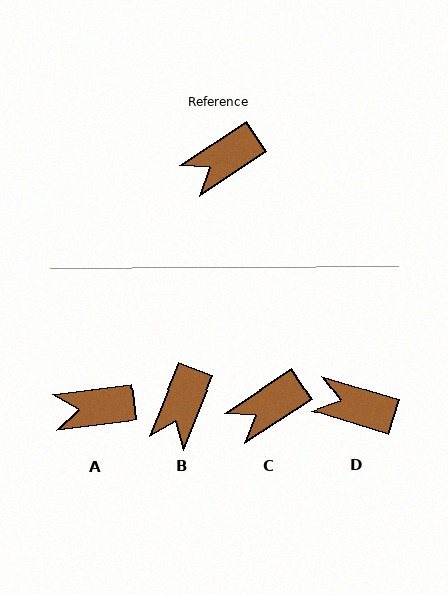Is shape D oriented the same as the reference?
No, it is off by about 50 degrees.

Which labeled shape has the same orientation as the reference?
C.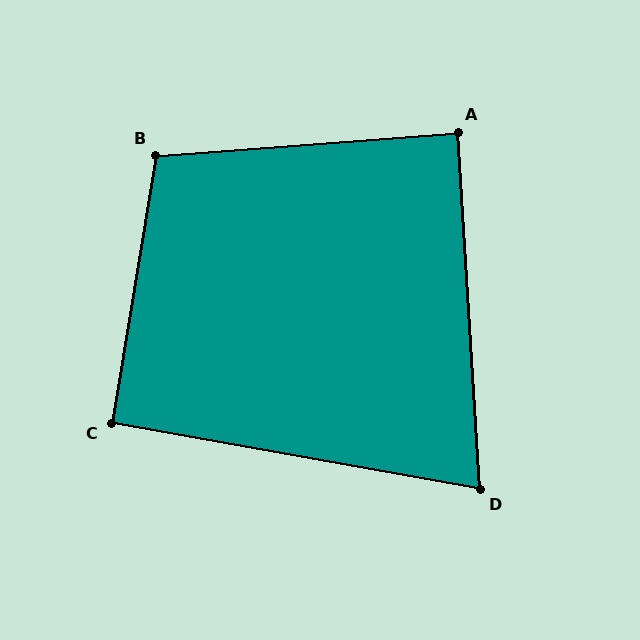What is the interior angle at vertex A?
Approximately 89 degrees (approximately right).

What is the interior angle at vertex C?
Approximately 91 degrees (approximately right).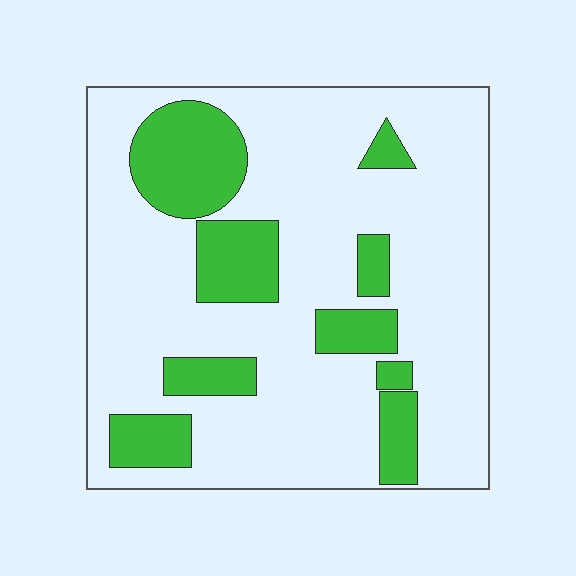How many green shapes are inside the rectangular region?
9.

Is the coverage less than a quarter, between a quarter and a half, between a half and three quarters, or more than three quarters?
Less than a quarter.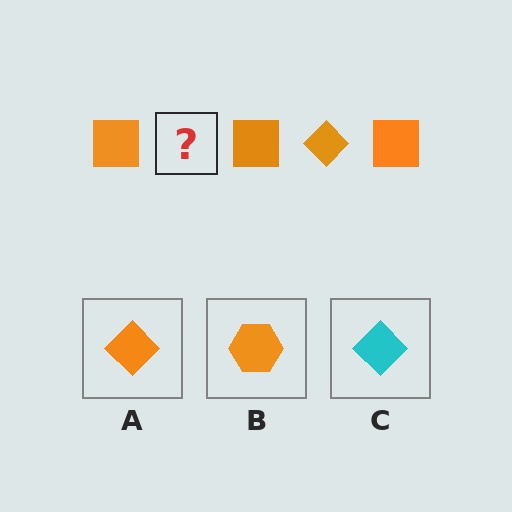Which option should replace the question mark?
Option A.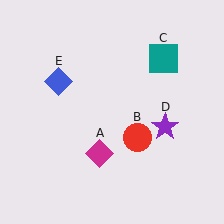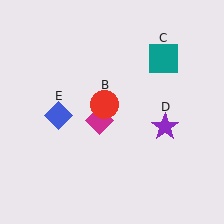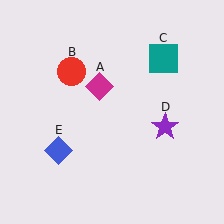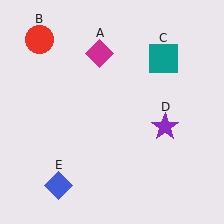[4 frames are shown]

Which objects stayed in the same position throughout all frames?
Teal square (object C) and purple star (object D) remained stationary.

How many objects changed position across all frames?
3 objects changed position: magenta diamond (object A), red circle (object B), blue diamond (object E).